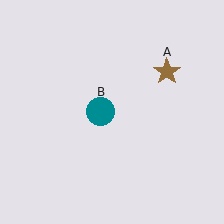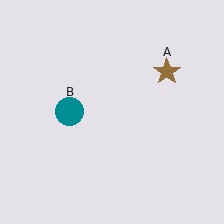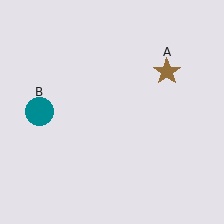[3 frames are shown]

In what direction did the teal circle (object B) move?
The teal circle (object B) moved left.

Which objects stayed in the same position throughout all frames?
Brown star (object A) remained stationary.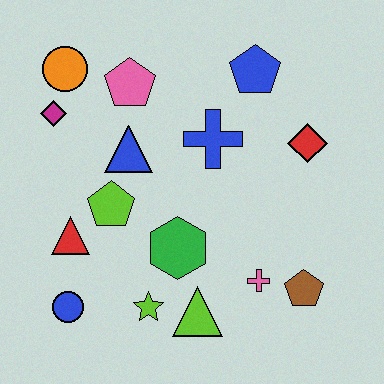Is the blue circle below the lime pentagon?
Yes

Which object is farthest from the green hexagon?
The orange circle is farthest from the green hexagon.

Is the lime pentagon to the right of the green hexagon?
No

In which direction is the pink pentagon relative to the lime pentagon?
The pink pentagon is above the lime pentagon.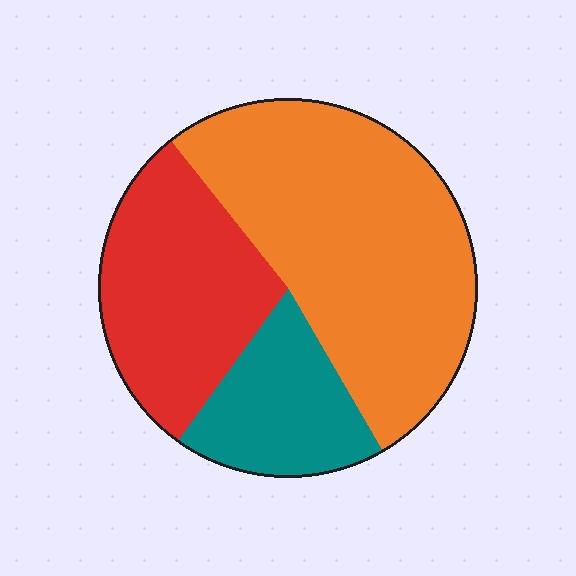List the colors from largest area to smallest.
From largest to smallest: orange, red, teal.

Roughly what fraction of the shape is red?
Red covers around 30% of the shape.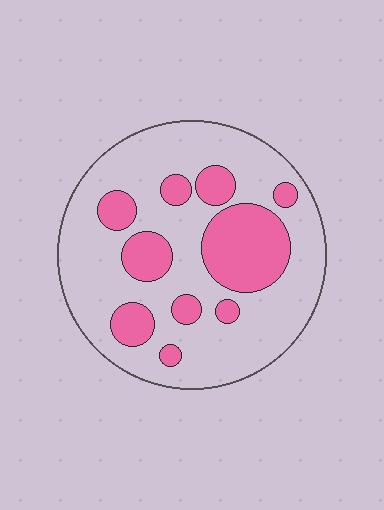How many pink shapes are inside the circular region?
10.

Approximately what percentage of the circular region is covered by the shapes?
Approximately 25%.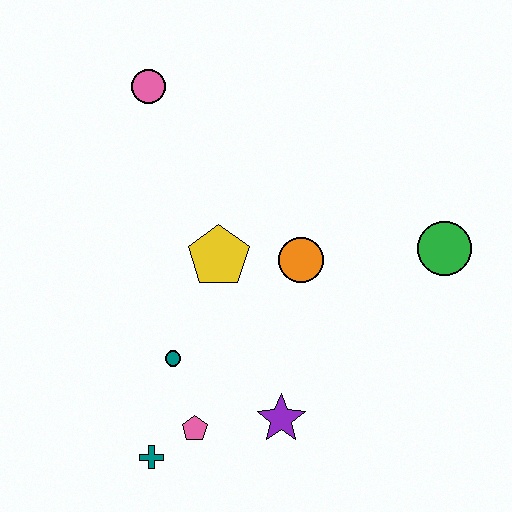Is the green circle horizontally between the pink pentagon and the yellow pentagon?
No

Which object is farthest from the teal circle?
The green circle is farthest from the teal circle.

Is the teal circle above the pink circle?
No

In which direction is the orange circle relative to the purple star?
The orange circle is above the purple star.